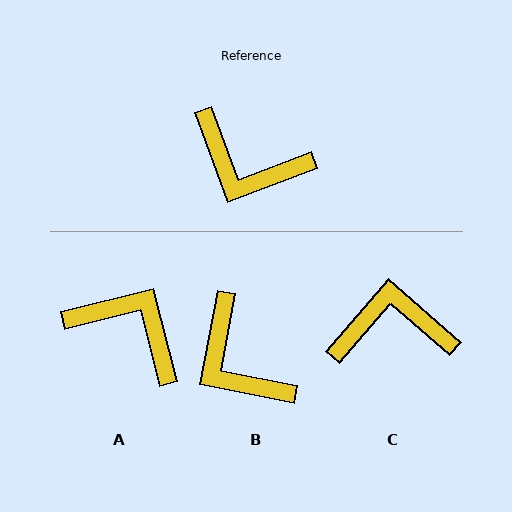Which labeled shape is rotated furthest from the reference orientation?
A, about 174 degrees away.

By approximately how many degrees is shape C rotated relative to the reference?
Approximately 152 degrees clockwise.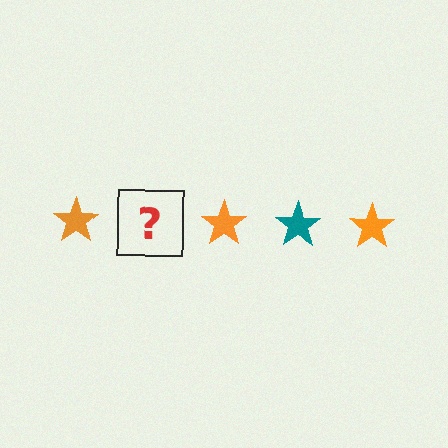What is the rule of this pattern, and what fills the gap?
The rule is that the pattern cycles through orange, teal stars. The gap should be filled with a teal star.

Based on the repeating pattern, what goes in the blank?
The blank should be a teal star.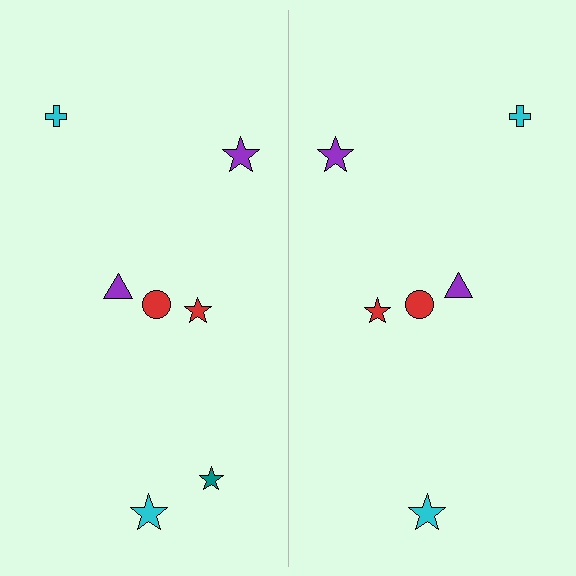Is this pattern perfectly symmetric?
No, the pattern is not perfectly symmetric. A teal star is missing from the right side.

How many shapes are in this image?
There are 13 shapes in this image.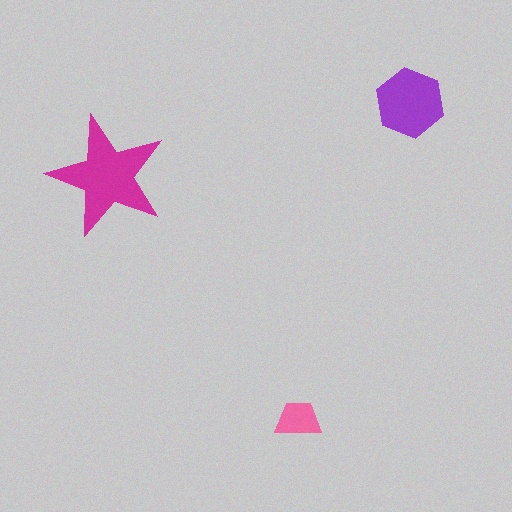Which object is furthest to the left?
The magenta star is leftmost.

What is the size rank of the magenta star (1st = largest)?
1st.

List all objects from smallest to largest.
The pink trapezoid, the purple hexagon, the magenta star.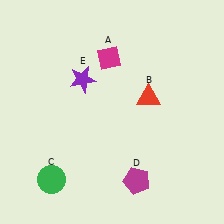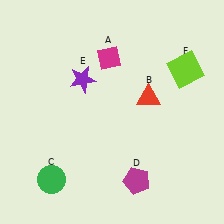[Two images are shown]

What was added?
A lime square (F) was added in Image 2.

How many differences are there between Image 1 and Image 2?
There is 1 difference between the two images.